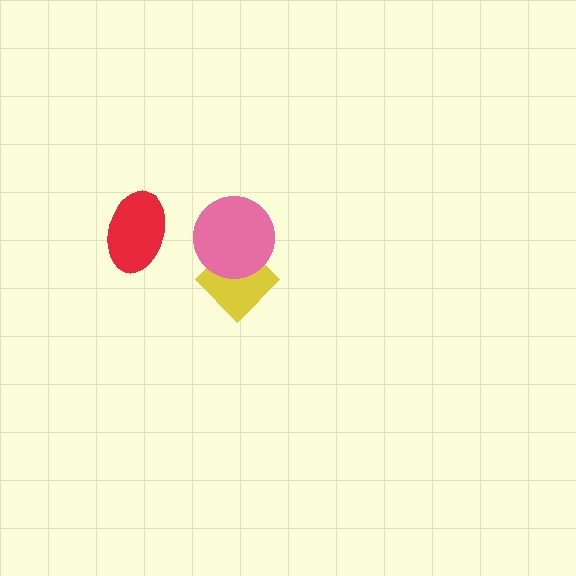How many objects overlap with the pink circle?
1 object overlaps with the pink circle.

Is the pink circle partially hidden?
No, no other shape covers it.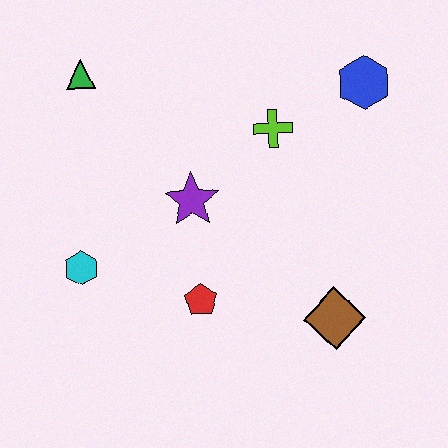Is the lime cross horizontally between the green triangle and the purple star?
No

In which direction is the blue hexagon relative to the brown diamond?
The blue hexagon is above the brown diamond.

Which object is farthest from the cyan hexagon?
The blue hexagon is farthest from the cyan hexagon.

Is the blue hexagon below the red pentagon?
No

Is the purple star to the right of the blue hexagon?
No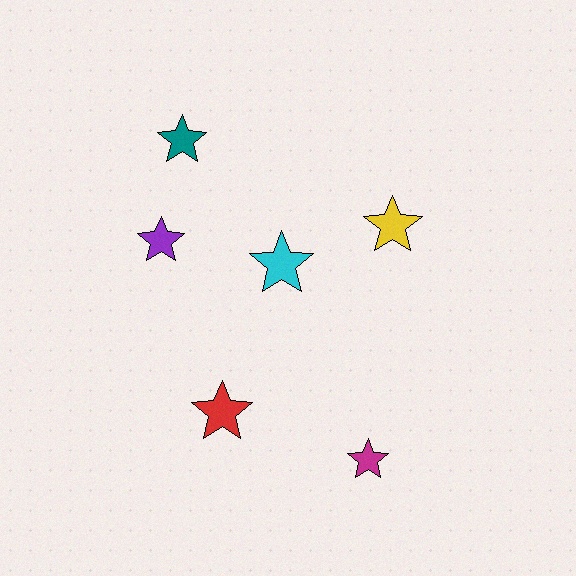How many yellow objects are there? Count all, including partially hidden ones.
There is 1 yellow object.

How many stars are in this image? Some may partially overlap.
There are 6 stars.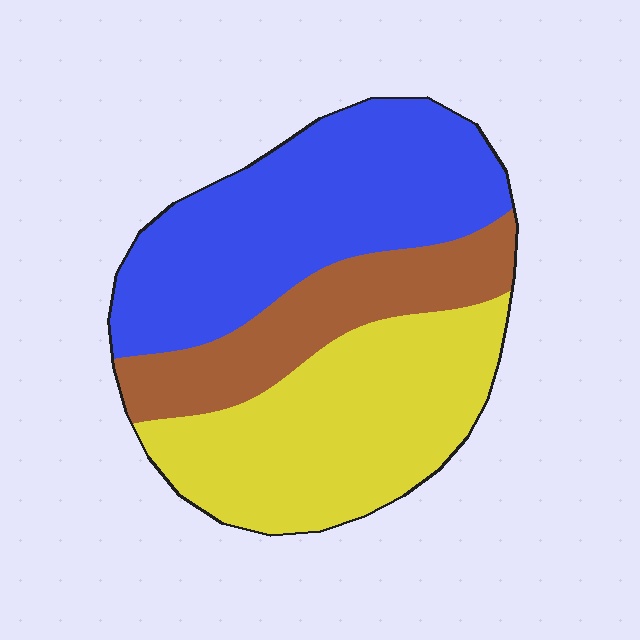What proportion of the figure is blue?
Blue covers about 40% of the figure.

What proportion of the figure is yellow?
Yellow takes up about three eighths (3/8) of the figure.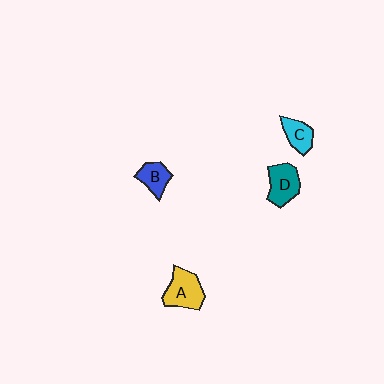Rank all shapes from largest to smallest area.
From largest to smallest: A (yellow), D (teal), B (blue), C (cyan).